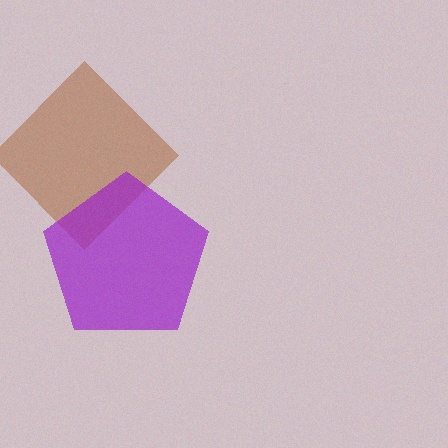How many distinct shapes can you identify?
There are 2 distinct shapes: a brown diamond, a purple pentagon.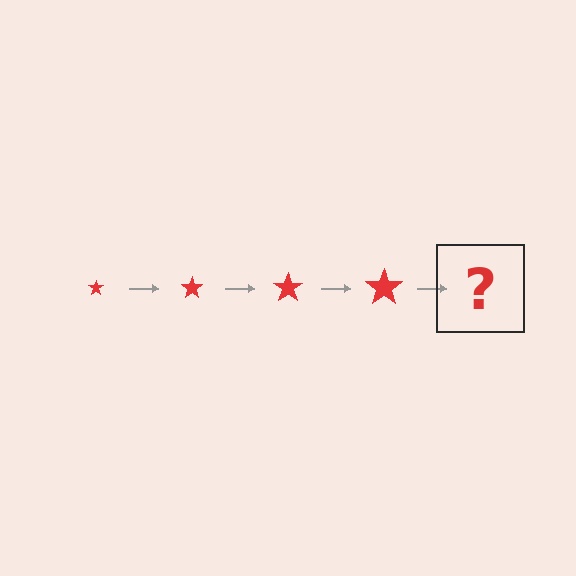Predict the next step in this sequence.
The next step is a red star, larger than the previous one.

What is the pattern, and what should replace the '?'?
The pattern is that the star gets progressively larger each step. The '?' should be a red star, larger than the previous one.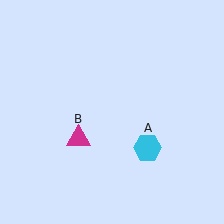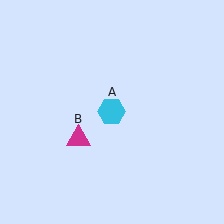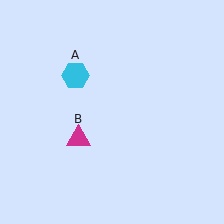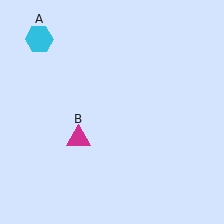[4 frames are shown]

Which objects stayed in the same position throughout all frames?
Magenta triangle (object B) remained stationary.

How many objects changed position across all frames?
1 object changed position: cyan hexagon (object A).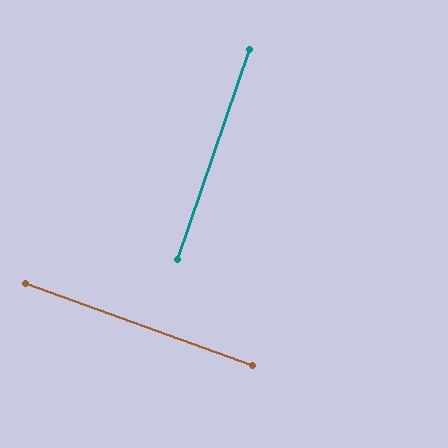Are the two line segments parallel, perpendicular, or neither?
Perpendicular — they meet at approximately 89°.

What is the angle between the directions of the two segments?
Approximately 89 degrees.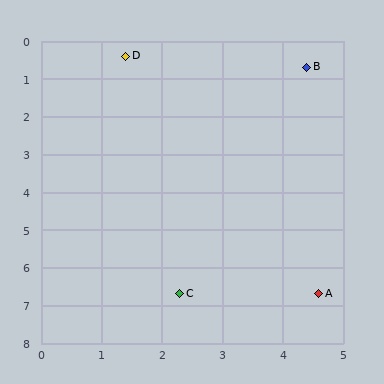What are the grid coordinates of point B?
Point B is at approximately (4.4, 0.7).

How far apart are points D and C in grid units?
Points D and C are about 6.4 grid units apart.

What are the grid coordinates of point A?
Point A is at approximately (4.6, 6.7).